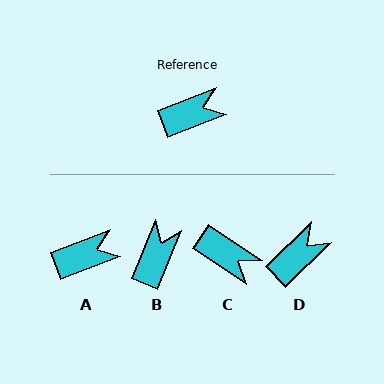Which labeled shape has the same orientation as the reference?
A.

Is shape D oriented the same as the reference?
No, it is off by about 23 degrees.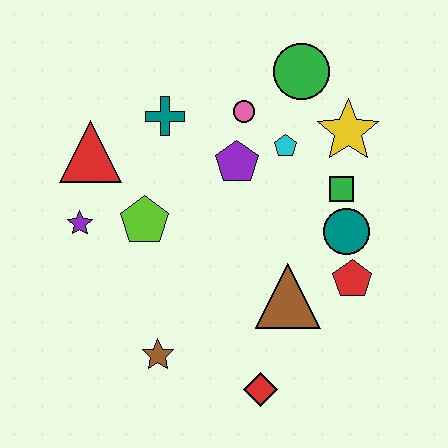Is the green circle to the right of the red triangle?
Yes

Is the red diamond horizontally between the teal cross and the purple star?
No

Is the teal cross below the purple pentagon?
No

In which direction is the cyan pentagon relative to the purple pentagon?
The cyan pentagon is to the right of the purple pentagon.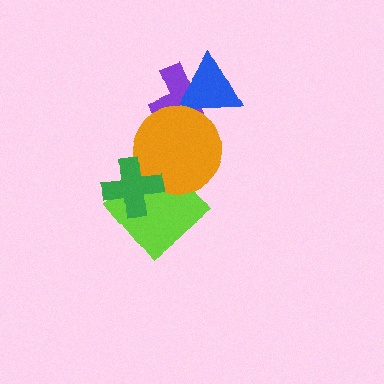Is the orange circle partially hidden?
Yes, it is partially covered by another shape.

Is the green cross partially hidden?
No, no other shape covers it.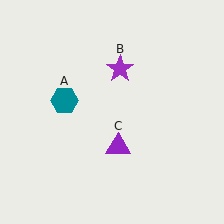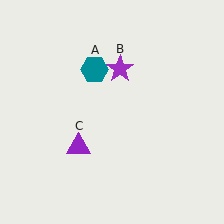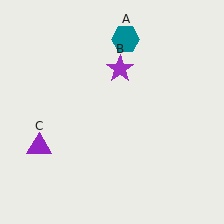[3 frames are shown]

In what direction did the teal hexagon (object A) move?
The teal hexagon (object A) moved up and to the right.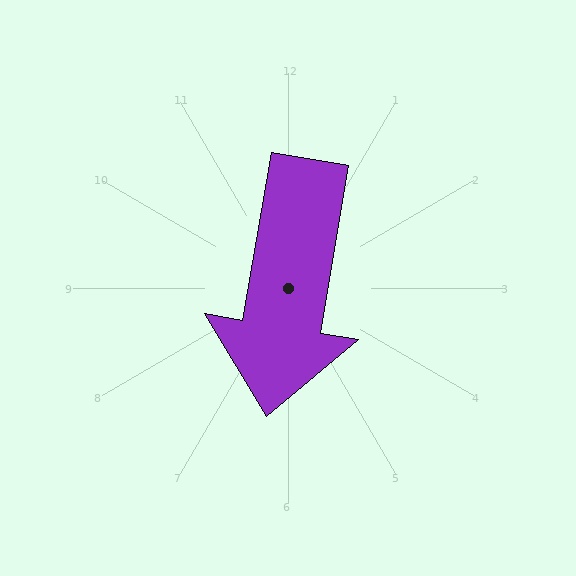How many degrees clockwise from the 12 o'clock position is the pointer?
Approximately 190 degrees.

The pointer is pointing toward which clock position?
Roughly 6 o'clock.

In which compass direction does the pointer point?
South.